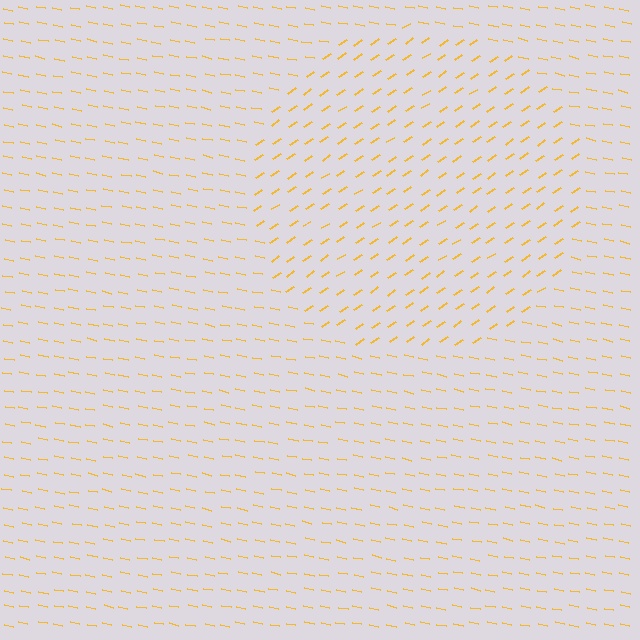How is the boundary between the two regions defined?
The boundary is defined purely by a change in line orientation (approximately 45 degrees difference). All lines are the same color and thickness.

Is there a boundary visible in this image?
Yes, there is a texture boundary formed by a change in line orientation.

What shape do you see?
I see a circle.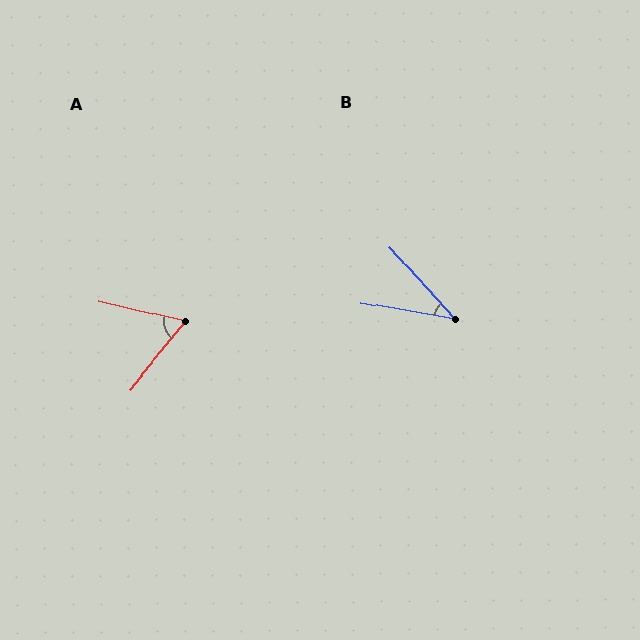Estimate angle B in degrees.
Approximately 38 degrees.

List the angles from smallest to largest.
B (38°), A (64°).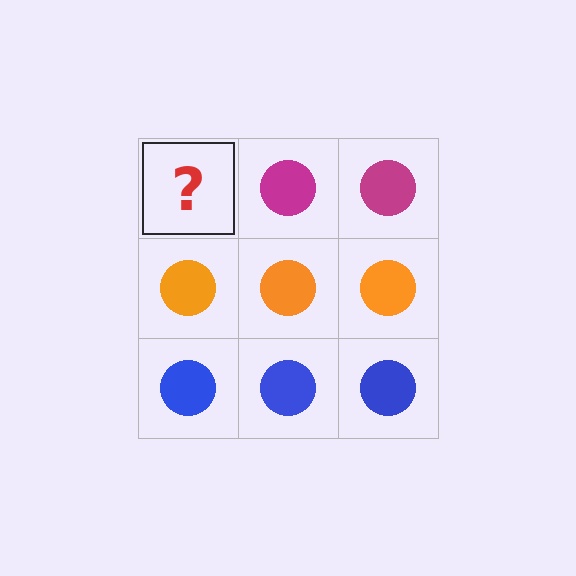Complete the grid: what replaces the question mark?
The question mark should be replaced with a magenta circle.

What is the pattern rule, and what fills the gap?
The rule is that each row has a consistent color. The gap should be filled with a magenta circle.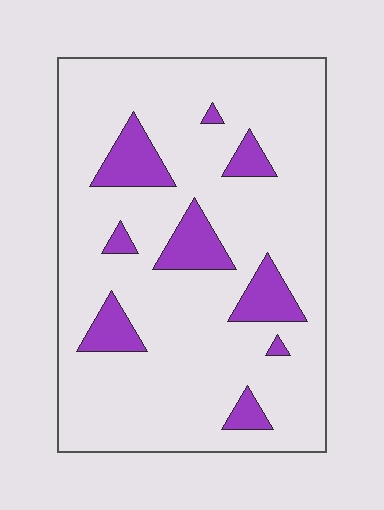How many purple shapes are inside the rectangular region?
9.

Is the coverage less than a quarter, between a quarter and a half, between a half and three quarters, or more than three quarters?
Less than a quarter.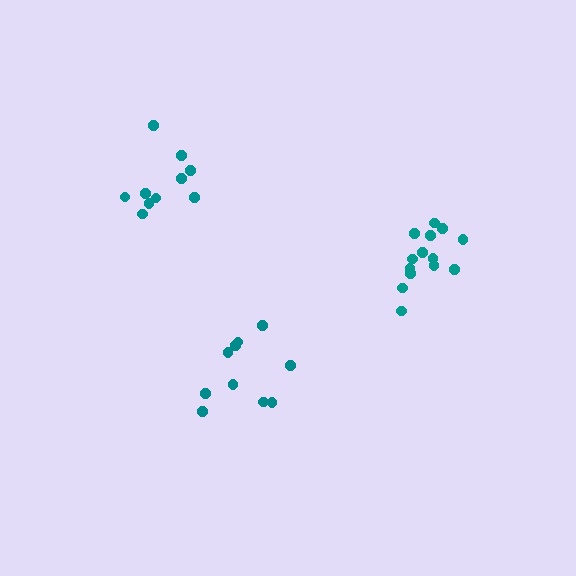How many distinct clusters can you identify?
There are 3 distinct clusters.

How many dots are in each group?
Group 1: 10 dots, Group 2: 10 dots, Group 3: 14 dots (34 total).